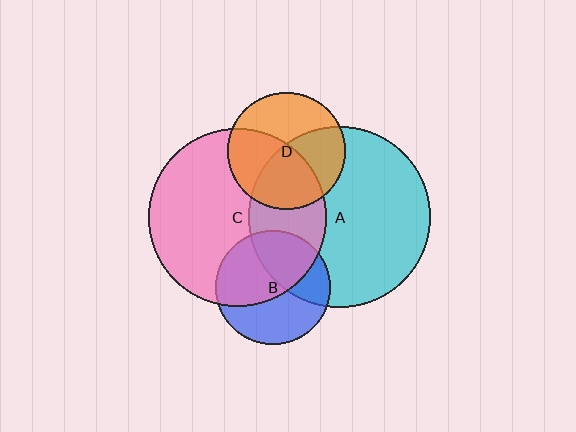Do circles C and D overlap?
Yes.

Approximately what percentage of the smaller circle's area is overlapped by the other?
Approximately 50%.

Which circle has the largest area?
Circle A (cyan).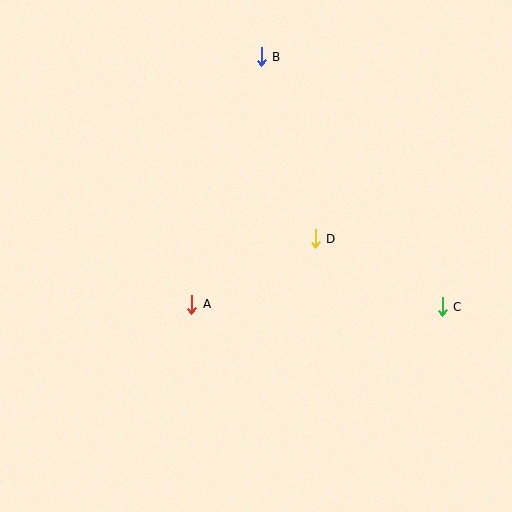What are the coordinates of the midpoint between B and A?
The midpoint between B and A is at (226, 181).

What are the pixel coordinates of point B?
Point B is at (261, 57).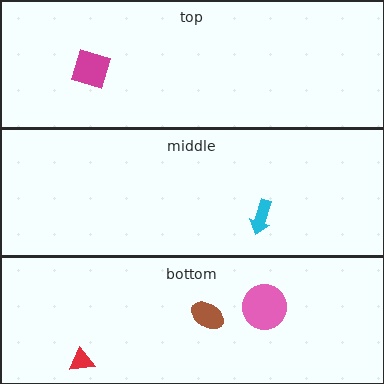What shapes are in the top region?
The magenta square.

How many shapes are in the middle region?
1.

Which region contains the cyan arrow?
The middle region.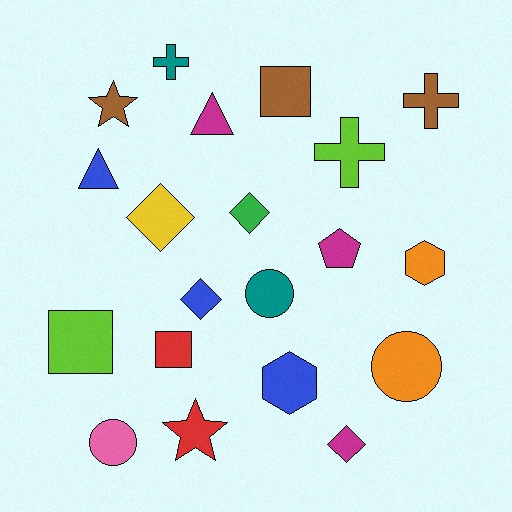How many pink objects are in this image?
There is 1 pink object.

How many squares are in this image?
There are 3 squares.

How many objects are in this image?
There are 20 objects.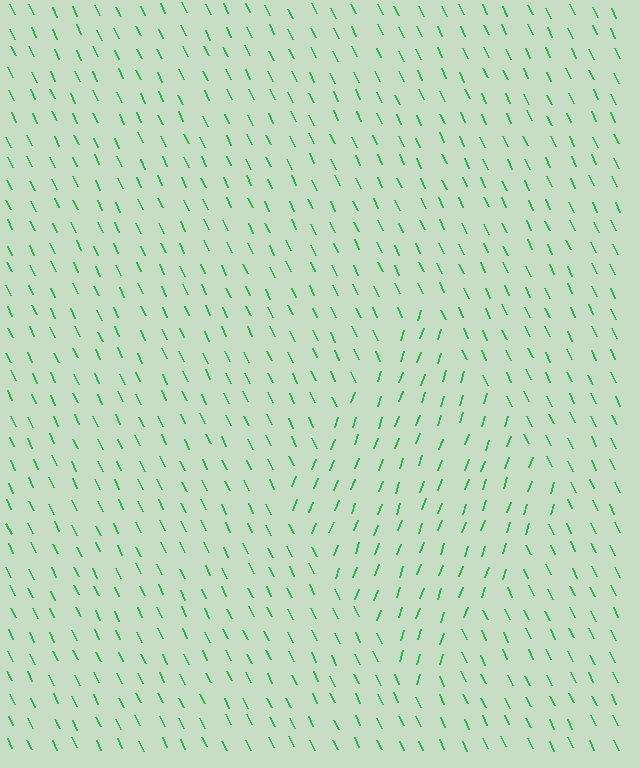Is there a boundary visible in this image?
Yes, there is a texture boundary formed by a change in line orientation.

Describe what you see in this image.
The image is filled with small green line segments. A diamond region in the image has lines oriented differently from the surrounding lines, creating a visible texture boundary.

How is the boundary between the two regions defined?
The boundary is defined purely by a change in line orientation (approximately 45 degrees difference). All lines are the same color and thickness.